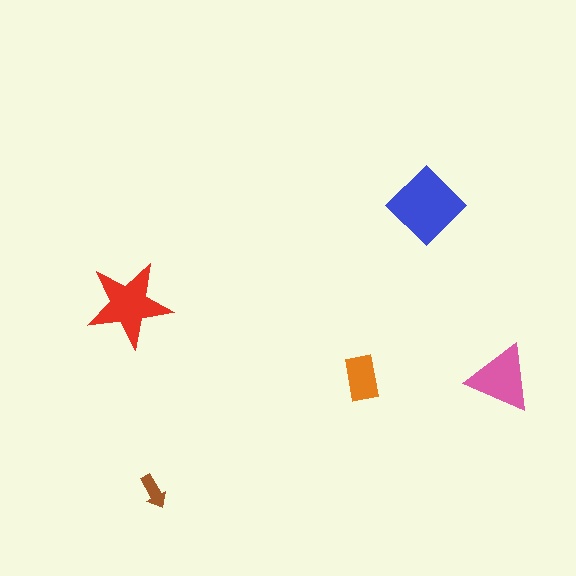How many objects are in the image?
There are 5 objects in the image.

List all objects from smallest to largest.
The brown arrow, the orange rectangle, the pink triangle, the red star, the blue diamond.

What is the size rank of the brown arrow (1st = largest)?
5th.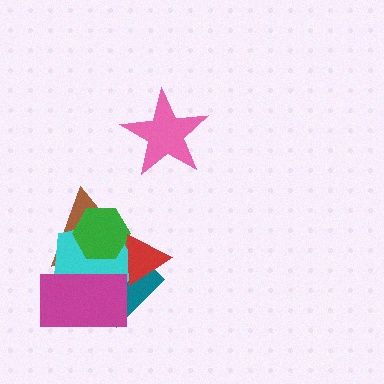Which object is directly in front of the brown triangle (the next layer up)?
The cyan pentagon is directly in front of the brown triangle.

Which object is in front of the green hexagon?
The red triangle is in front of the green hexagon.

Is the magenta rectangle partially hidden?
No, no other shape covers it.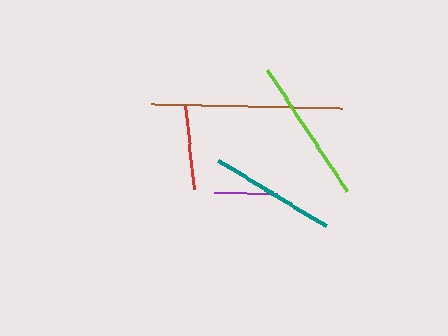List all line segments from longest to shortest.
From longest to shortest: brown, lime, teal, red, purple.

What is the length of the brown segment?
The brown segment is approximately 191 pixels long.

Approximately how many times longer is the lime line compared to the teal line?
The lime line is approximately 1.2 times the length of the teal line.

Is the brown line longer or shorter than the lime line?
The brown line is longer than the lime line.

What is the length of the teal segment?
The teal segment is approximately 125 pixels long.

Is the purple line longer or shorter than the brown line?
The brown line is longer than the purple line.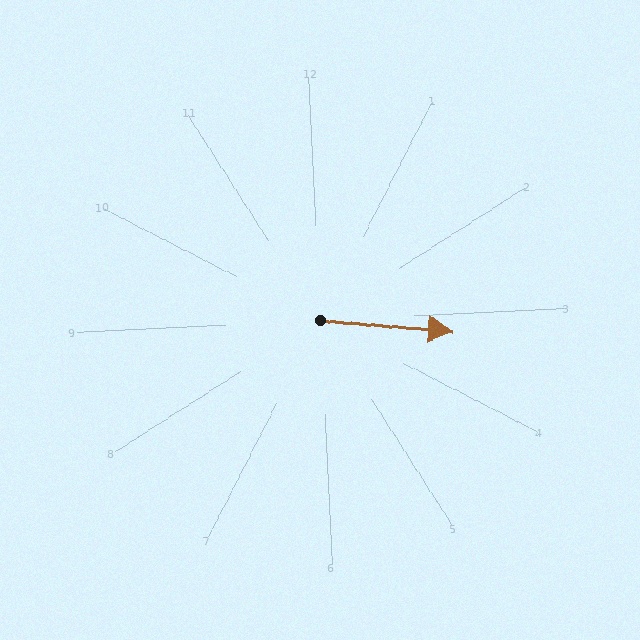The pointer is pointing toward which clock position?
Roughly 3 o'clock.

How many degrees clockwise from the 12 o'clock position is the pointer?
Approximately 97 degrees.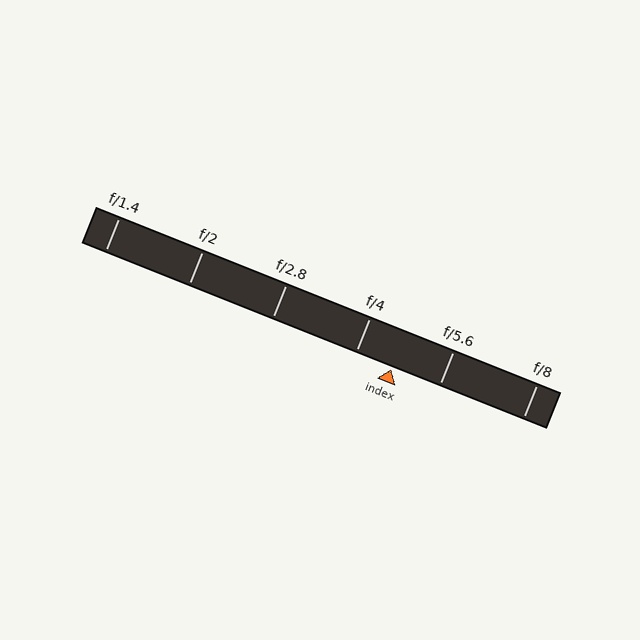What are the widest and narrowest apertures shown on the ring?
The widest aperture shown is f/1.4 and the narrowest is f/8.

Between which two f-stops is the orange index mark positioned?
The index mark is between f/4 and f/5.6.